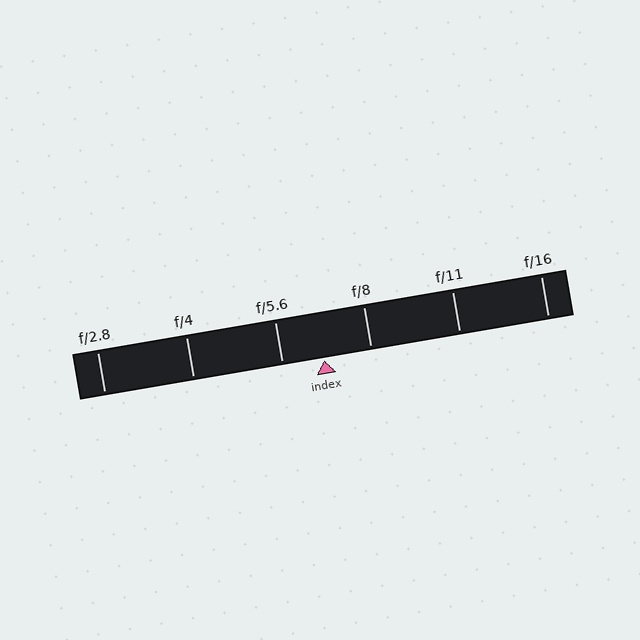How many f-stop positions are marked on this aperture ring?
There are 6 f-stop positions marked.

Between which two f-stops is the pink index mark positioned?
The index mark is between f/5.6 and f/8.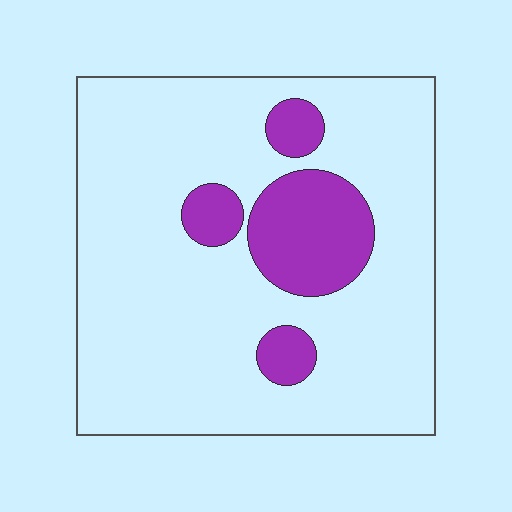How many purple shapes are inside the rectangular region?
4.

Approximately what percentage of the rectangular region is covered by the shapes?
Approximately 15%.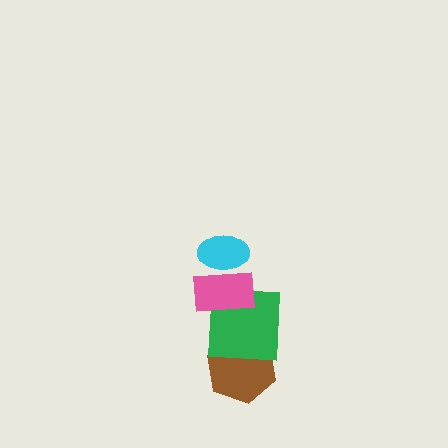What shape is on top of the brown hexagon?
The green square is on top of the brown hexagon.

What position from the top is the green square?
The green square is 3rd from the top.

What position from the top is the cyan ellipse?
The cyan ellipse is 1st from the top.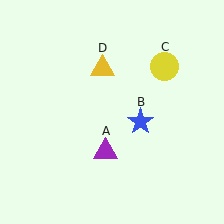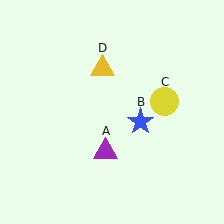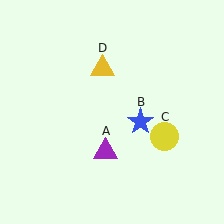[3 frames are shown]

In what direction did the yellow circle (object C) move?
The yellow circle (object C) moved down.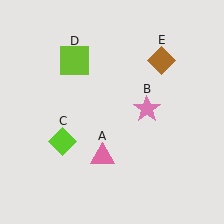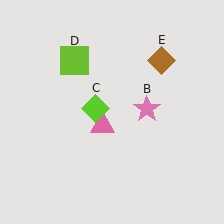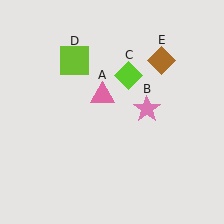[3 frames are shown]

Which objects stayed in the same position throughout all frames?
Pink star (object B) and lime square (object D) and brown diamond (object E) remained stationary.